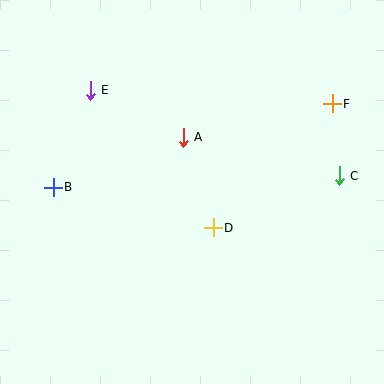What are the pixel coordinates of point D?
Point D is at (213, 228).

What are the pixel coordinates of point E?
Point E is at (90, 90).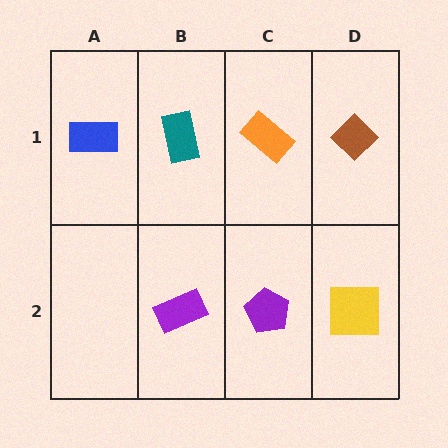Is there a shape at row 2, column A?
No, that cell is empty.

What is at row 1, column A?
A blue rectangle.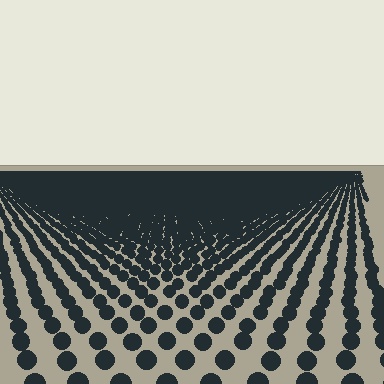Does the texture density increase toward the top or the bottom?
Density increases toward the top.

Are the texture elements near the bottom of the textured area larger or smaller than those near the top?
Larger. Near the bottom, elements are closer to the viewer and appear at a bigger on-screen size.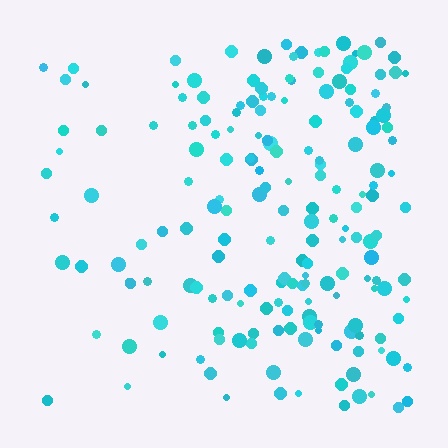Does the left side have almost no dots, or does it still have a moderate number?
Still a moderate number, just noticeably fewer than the right.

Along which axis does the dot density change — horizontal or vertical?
Horizontal.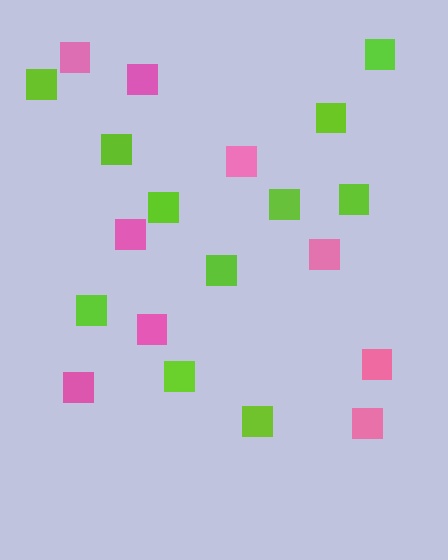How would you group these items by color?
There are 2 groups: one group of pink squares (9) and one group of lime squares (11).